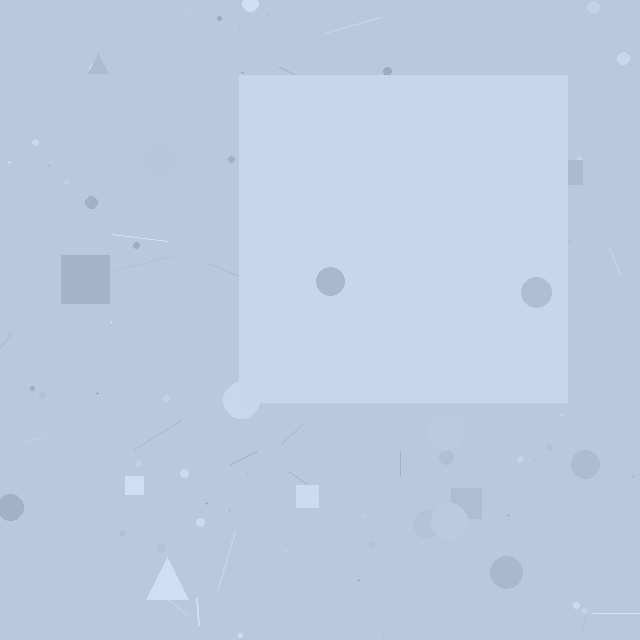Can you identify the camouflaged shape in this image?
The camouflaged shape is a square.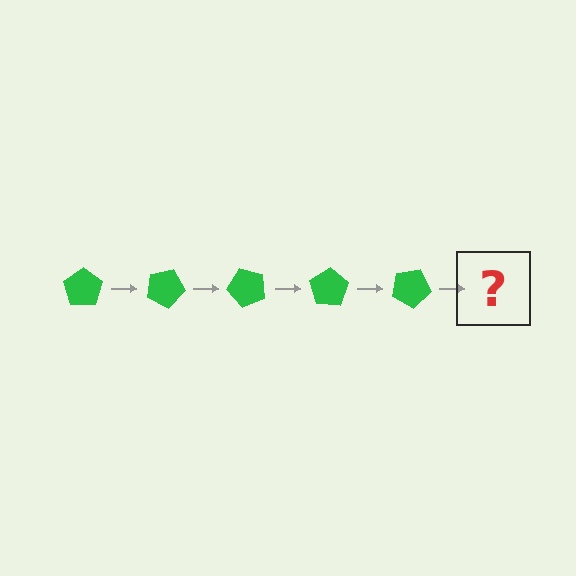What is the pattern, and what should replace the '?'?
The pattern is that the pentagon rotates 25 degrees each step. The '?' should be a green pentagon rotated 125 degrees.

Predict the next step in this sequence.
The next step is a green pentagon rotated 125 degrees.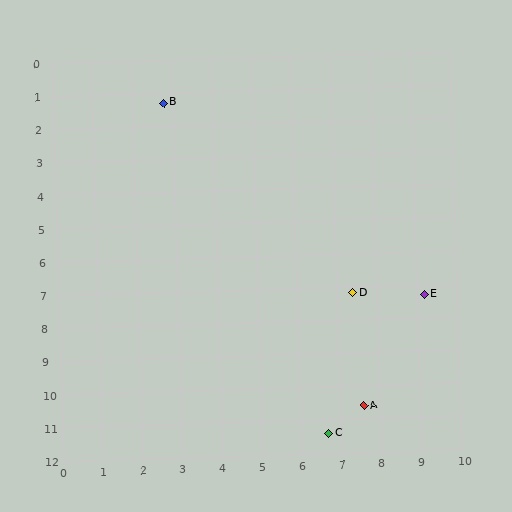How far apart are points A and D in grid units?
Points A and D are about 3.4 grid units apart.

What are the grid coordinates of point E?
Point E is at approximately (9.2, 7.3).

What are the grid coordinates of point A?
Point A is at approximately (7.6, 10.6).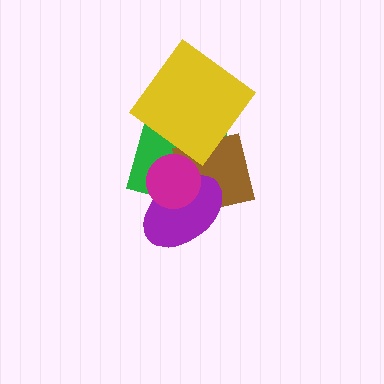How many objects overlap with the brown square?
3 objects overlap with the brown square.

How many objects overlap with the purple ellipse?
3 objects overlap with the purple ellipse.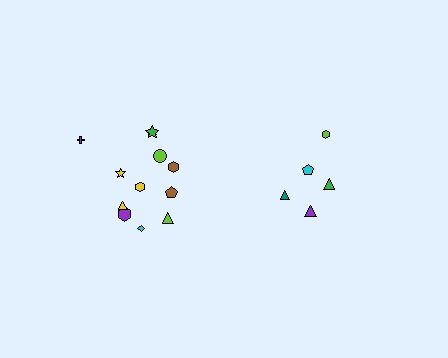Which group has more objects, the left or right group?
The left group.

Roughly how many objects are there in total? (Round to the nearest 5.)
Roughly 15 objects in total.